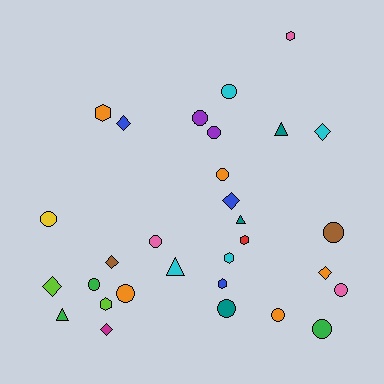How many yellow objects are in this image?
There is 1 yellow object.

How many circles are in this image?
There are 13 circles.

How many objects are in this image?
There are 30 objects.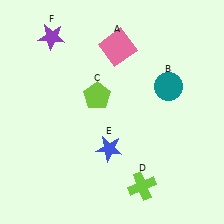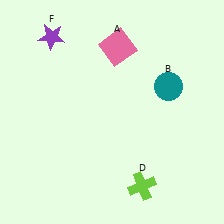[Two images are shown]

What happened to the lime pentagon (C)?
The lime pentagon (C) was removed in Image 2. It was in the top-left area of Image 1.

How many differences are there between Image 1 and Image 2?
There are 2 differences between the two images.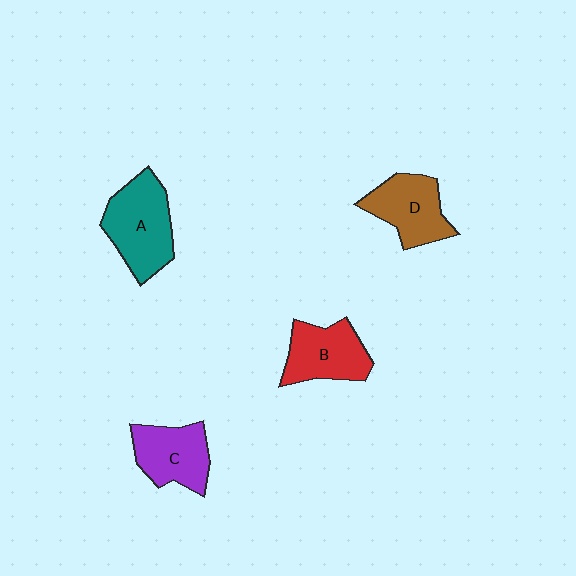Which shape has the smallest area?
Shape C (purple).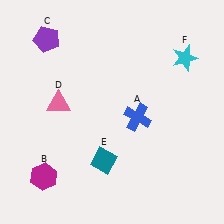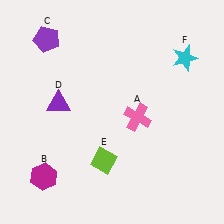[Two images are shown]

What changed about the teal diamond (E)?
In Image 1, E is teal. In Image 2, it changed to lime.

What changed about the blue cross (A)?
In Image 1, A is blue. In Image 2, it changed to pink.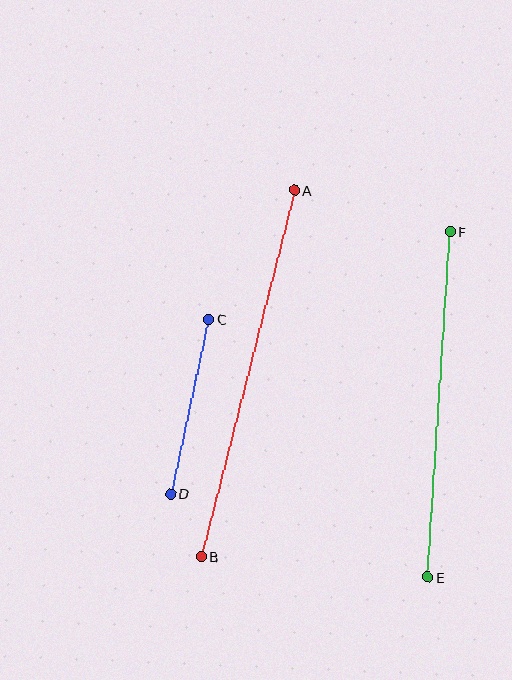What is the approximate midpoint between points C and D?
The midpoint is at approximately (190, 406) pixels.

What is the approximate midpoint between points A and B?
The midpoint is at approximately (248, 373) pixels.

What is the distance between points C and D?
The distance is approximately 179 pixels.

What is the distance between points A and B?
The distance is approximately 378 pixels.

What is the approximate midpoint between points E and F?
The midpoint is at approximately (439, 405) pixels.